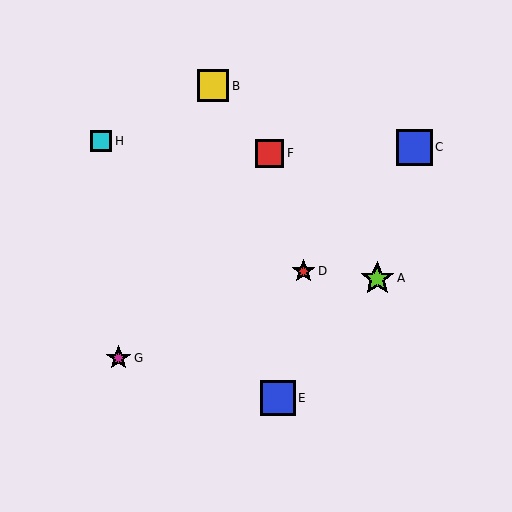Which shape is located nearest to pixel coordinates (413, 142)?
The blue square (labeled C) at (415, 147) is nearest to that location.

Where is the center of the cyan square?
The center of the cyan square is at (101, 141).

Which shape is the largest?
The blue square (labeled C) is the largest.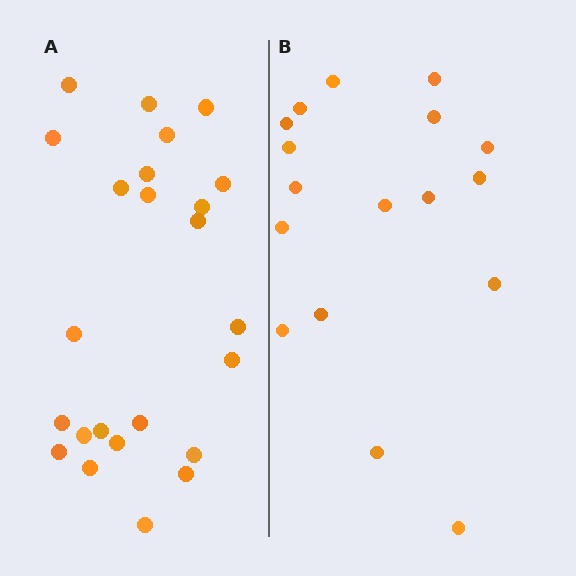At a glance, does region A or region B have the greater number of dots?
Region A (the left region) has more dots.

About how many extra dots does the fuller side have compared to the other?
Region A has roughly 8 or so more dots than region B.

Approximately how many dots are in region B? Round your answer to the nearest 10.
About 20 dots. (The exact count is 17, which rounds to 20.)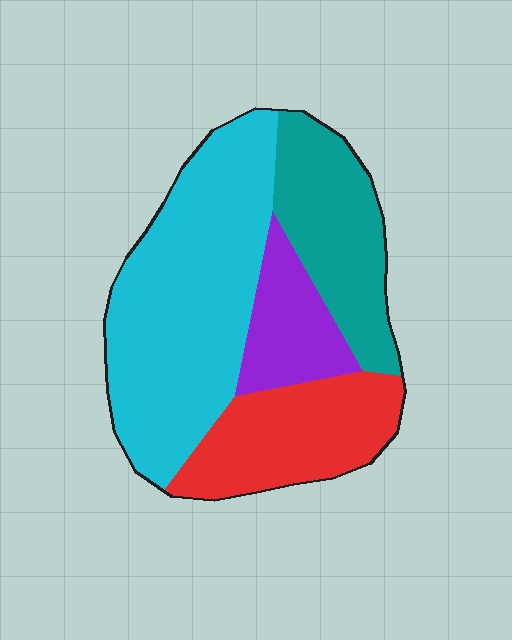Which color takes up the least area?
Purple, at roughly 10%.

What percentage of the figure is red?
Red takes up about one fifth (1/5) of the figure.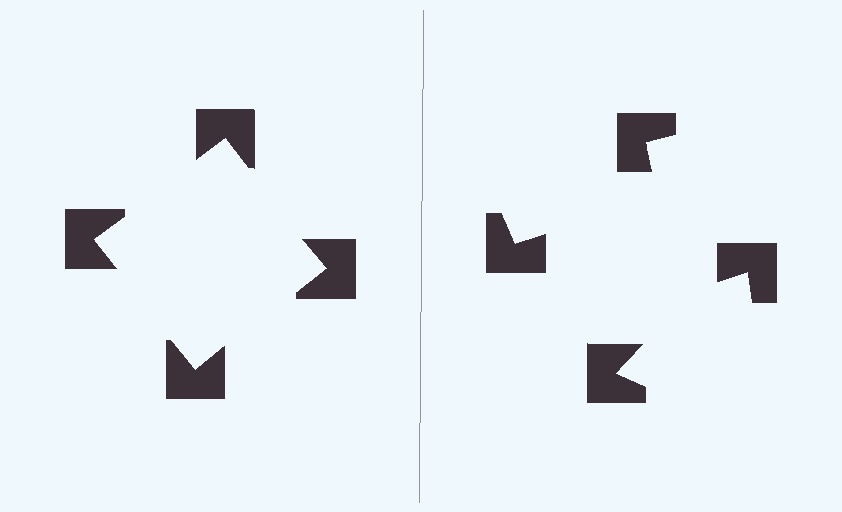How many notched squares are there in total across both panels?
8 — 4 on each side.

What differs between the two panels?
The notched squares are positioned identically on both sides; only the wedge orientations differ. On the left they align to a square; on the right they are misaligned.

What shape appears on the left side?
An illusory square.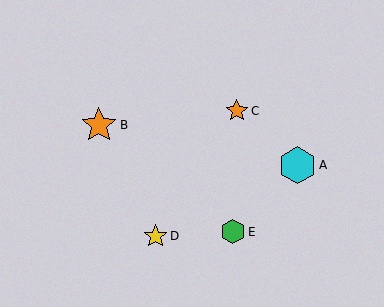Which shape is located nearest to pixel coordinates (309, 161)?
The cyan hexagon (labeled A) at (298, 165) is nearest to that location.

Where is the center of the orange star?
The center of the orange star is at (237, 111).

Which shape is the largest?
The cyan hexagon (labeled A) is the largest.